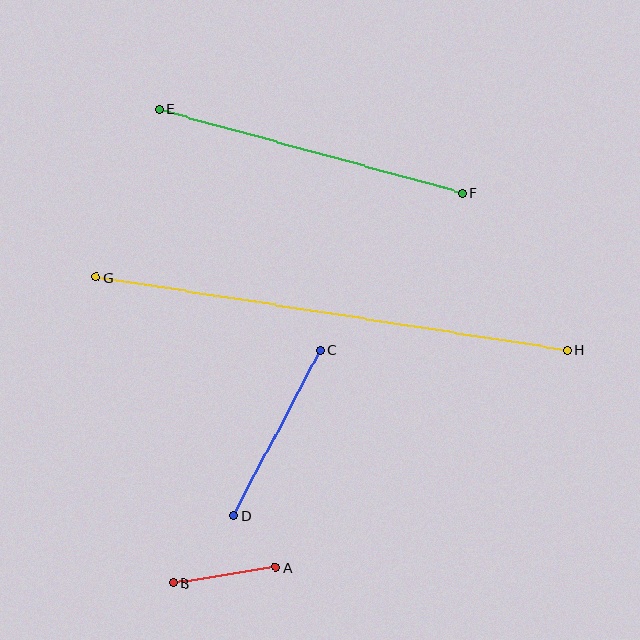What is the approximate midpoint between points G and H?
The midpoint is at approximately (332, 314) pixels.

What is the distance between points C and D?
The distance is approximately 187 pixels.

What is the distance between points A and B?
The distance is approximately 104 pixels.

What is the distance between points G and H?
The distance is approximately 476 pixels.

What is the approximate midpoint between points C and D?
The midpoint is at approximately (277, 433) pixels.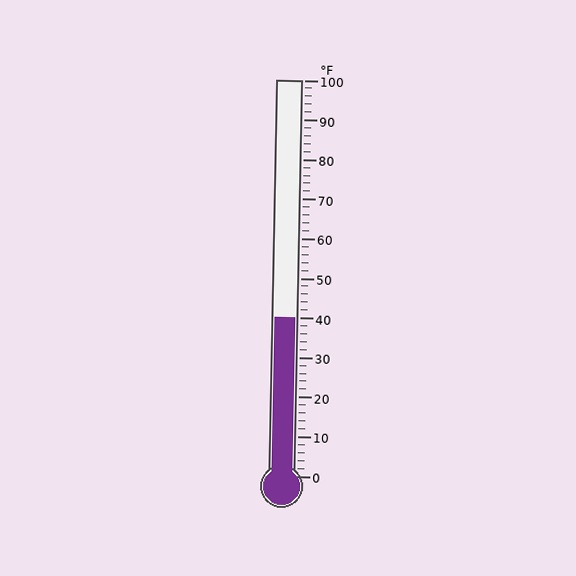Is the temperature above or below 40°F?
The temperature is at 40°F.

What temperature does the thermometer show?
The thermometer shows approximately 40°F.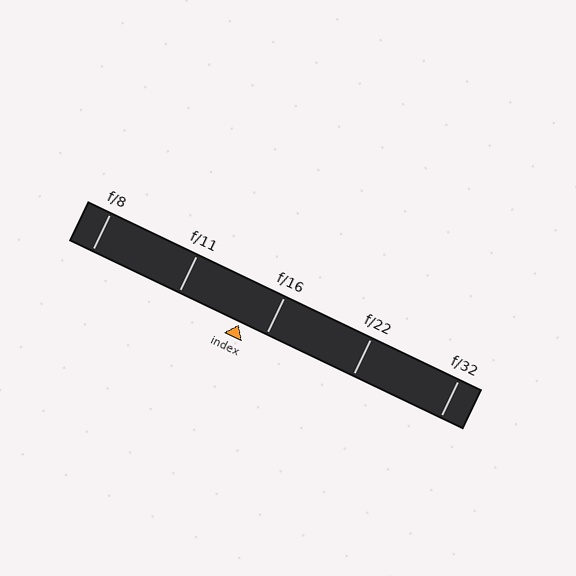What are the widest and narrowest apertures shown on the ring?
The widest aperture shown is f/8 and the narrowest is f/32.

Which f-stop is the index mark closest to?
The index mark is closest to f/16.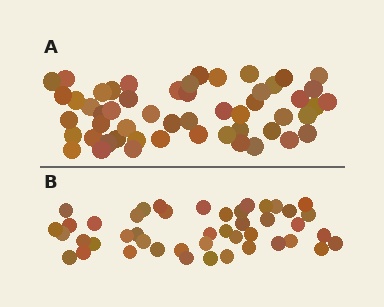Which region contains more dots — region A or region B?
Region A (the top region) has more dots.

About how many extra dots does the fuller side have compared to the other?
Region A has roughly 8 or so more dots than region B.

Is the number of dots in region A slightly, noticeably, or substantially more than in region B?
Region A has only slightly more — the two regions are fairly close. The ratio is roughly 1.2 to 1.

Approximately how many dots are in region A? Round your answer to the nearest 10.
About 50 dots. (The exact count is 53, which rounds to 50.)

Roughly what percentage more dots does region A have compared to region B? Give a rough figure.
About 20% more.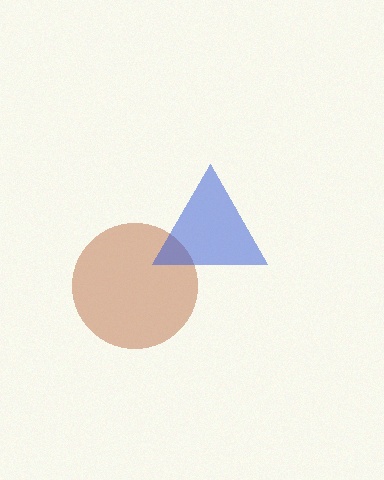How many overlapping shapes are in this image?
There are 2 overlapping shapes in the image.